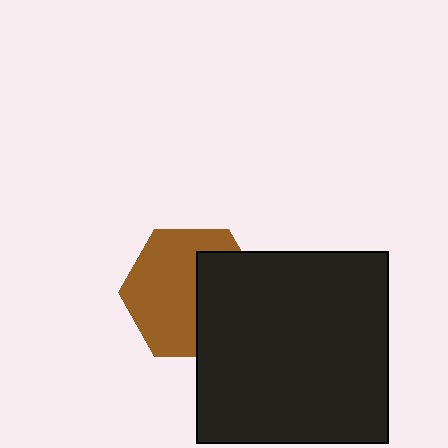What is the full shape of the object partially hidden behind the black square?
The partially hidden object is a brown hexagon.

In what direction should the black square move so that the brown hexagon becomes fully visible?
The black square should move right. That is the shortest direction to clear the overlap and leave the brown hexagon fully visible.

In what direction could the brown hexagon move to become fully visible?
The brown hexagon could move left. That would shift it out from behind the black square entirely.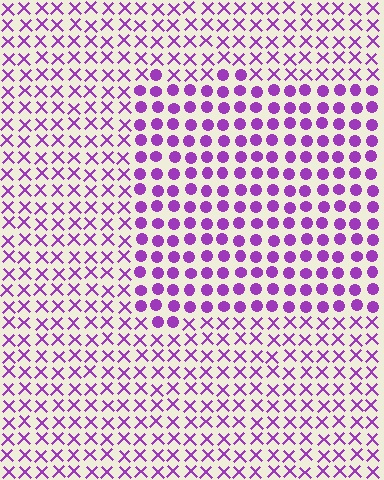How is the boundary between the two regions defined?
The boundary is defined by a change in element shape: circles inside vs. X marks outside. All elements share the same color and spacing.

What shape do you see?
I see a rectangle.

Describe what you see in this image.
The image is filled with small purple elements arranged in a uniform grid. A rectangle-shaped region contains circles, while the surrounding area contains X marks. The boundary is defined purely by the change in element shape.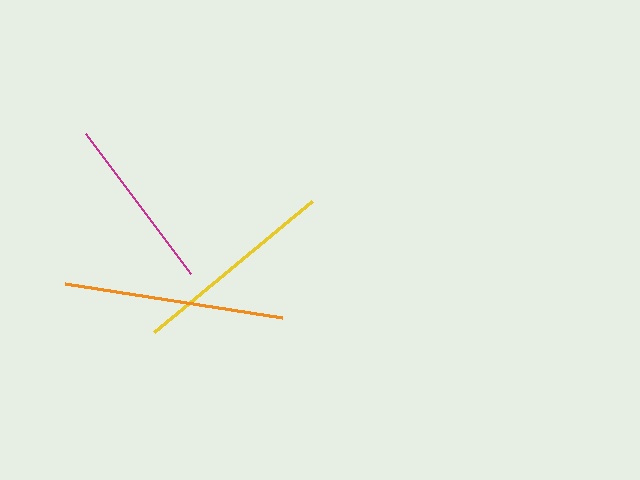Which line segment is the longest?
The orange line is the longest at approximately 219 pixels.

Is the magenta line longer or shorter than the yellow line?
The yellow line is longer than the magenta line.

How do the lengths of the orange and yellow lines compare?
The orange and yellow lines are approximately the same length.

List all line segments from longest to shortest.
From longest to shortest: orange, yellow, magenta.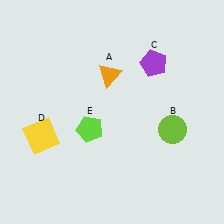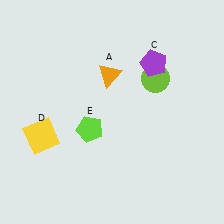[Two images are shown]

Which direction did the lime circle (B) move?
The lime circle (B) moved up.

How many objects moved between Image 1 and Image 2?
1 object moved between the two images.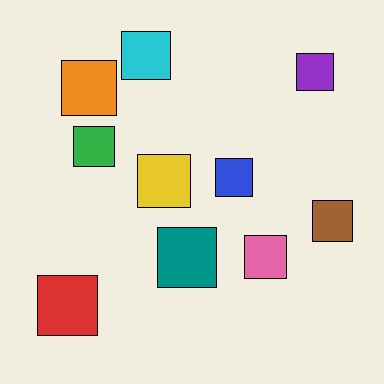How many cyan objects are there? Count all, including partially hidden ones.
There is 1 cyan object.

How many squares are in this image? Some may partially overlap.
There are 10 squares.